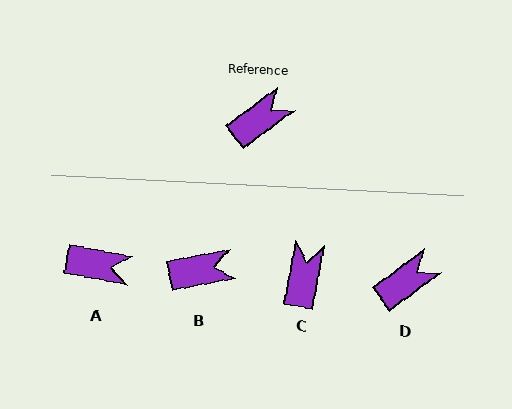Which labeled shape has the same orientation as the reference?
D.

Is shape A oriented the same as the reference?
No, it is off by about 47 degrees.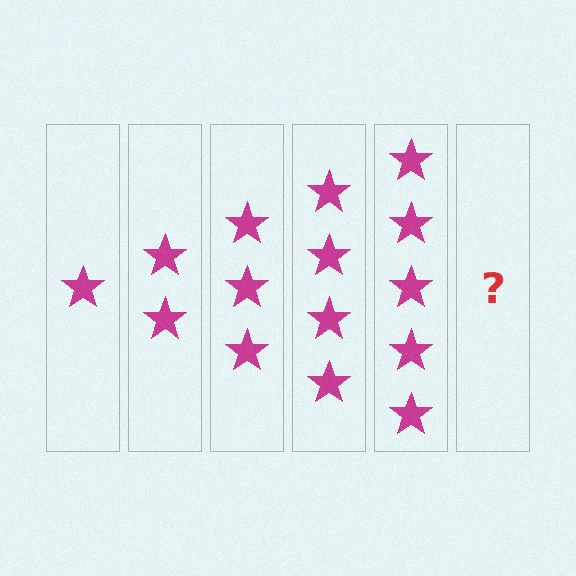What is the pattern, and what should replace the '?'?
The pattern is that each step adds one more star. The '?' should be 6 stars.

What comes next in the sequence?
The next element should be 6 stars.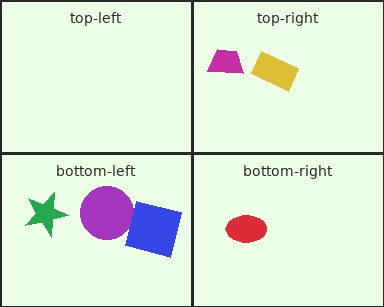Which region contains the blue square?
The bottom-left region.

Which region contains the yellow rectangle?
The top-right region.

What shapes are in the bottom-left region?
The purple circle, the green star, the blue square.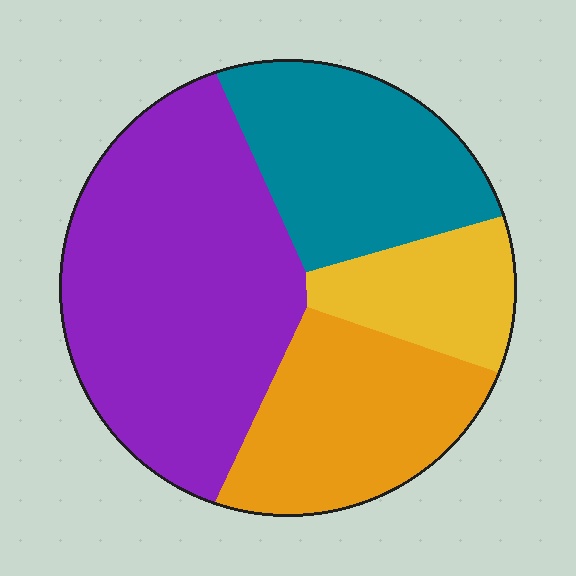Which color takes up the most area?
Purple, at roughly 45%.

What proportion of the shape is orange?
Orange takes up between a sixth and a third of the shape.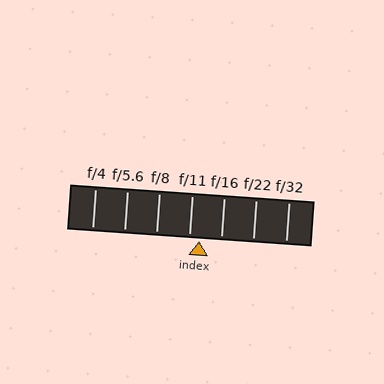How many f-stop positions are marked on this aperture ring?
There are 7 f-stop positions marked.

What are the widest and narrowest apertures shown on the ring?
The widest aperture shown is f/4 and the narrowest is f/32.